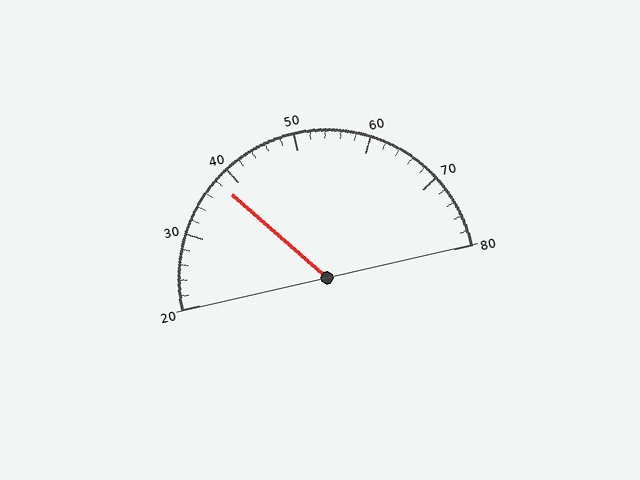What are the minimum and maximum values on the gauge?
The gauge ranges from 20 to 80.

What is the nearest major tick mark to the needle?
The nearest major tick mark is 40.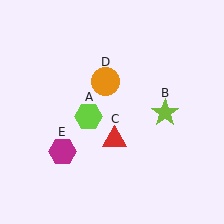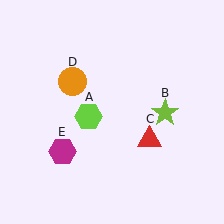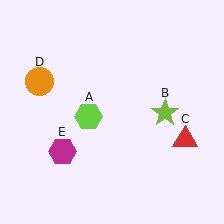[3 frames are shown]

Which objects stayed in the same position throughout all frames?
Lime hexagon (object A) and lime star (object B) and magenta hexagon (object E) remained stationary.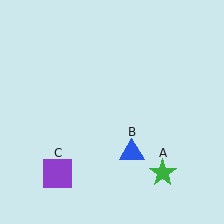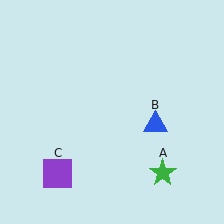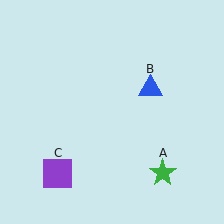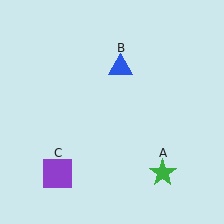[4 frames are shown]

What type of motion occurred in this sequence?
The blue triangle (object B) rotated counterclockwise around the center of the scene.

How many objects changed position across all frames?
1 object changed position: blue triangle (object B).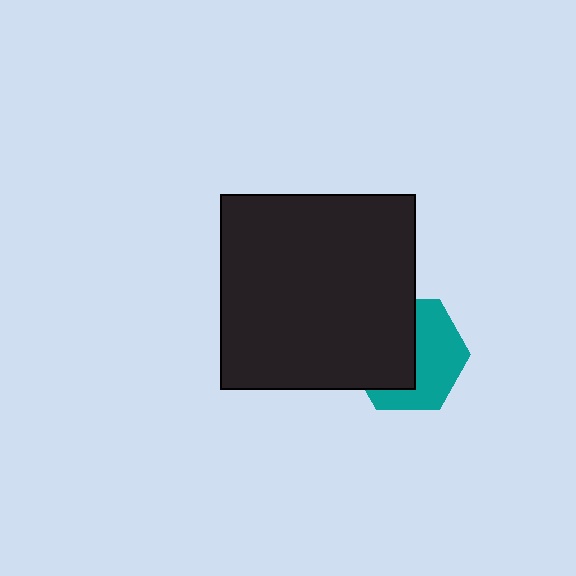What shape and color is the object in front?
The object in front is a black square.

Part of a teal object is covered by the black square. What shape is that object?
It is a hexagon.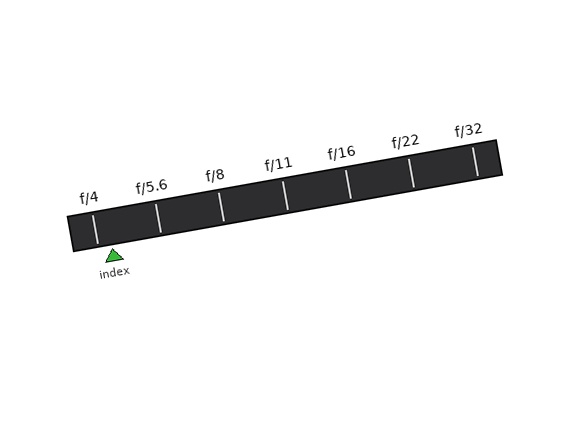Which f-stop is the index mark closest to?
The index mark is closest to f/4.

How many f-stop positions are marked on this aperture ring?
There are 7 f-stop positions marked.